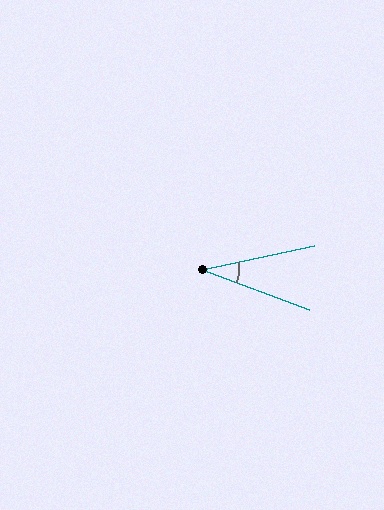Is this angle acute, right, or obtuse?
It is acute.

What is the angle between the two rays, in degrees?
Approximately 32 degrees.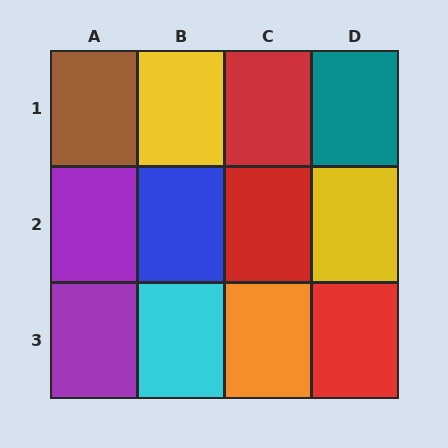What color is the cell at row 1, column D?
Teal.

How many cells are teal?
1 cell is teal.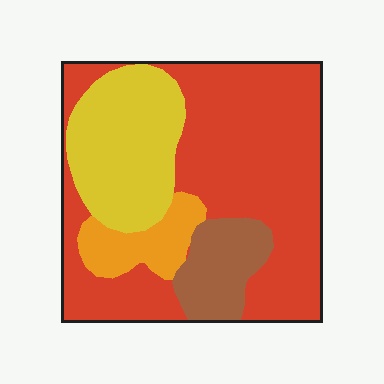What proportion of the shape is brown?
Brown covers 11% of the shape.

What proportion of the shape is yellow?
Yellow covers around 25% of the shape.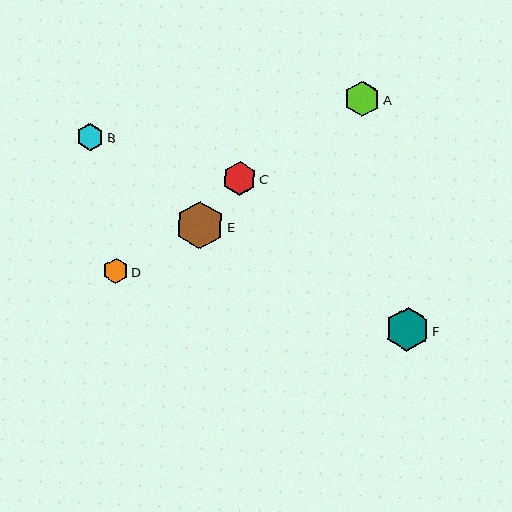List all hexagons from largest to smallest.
From largest to smallest: E, F, A, C, B, D.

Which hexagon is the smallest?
Hexagon D is the smallest with a size of approximately 25 pixels.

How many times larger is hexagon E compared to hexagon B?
Hexagon E is approximately 1.8 times the size of hexagon B.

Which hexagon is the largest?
Hexagon E is the largest with a size of approximately 48 pixels.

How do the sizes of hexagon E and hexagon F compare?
Hexagon E and hexagon F are approximately the same size.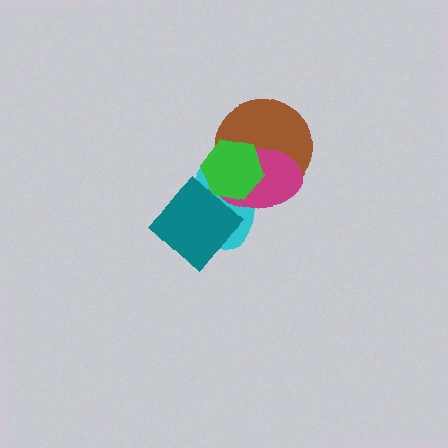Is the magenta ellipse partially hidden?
Yes, it is partially covered by another shape.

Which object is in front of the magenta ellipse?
The green hexagon is in front of the magenta ellipse.